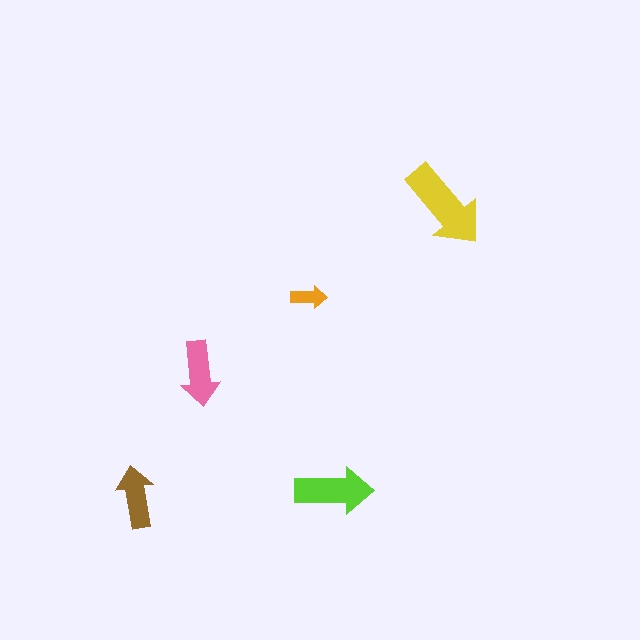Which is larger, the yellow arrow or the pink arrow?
The yellow one.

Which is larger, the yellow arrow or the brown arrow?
The yellow one.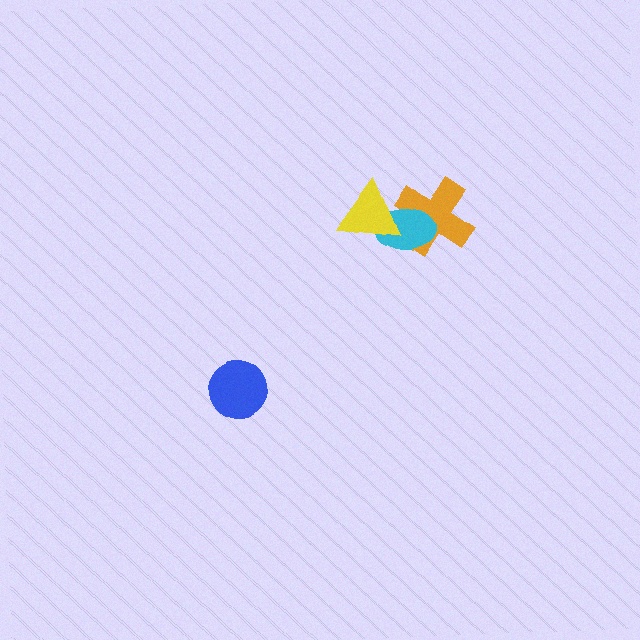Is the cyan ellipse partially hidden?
Yes, it is partially covered by another shape.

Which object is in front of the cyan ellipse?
The yellow triangle is in front of the cyan ellipse.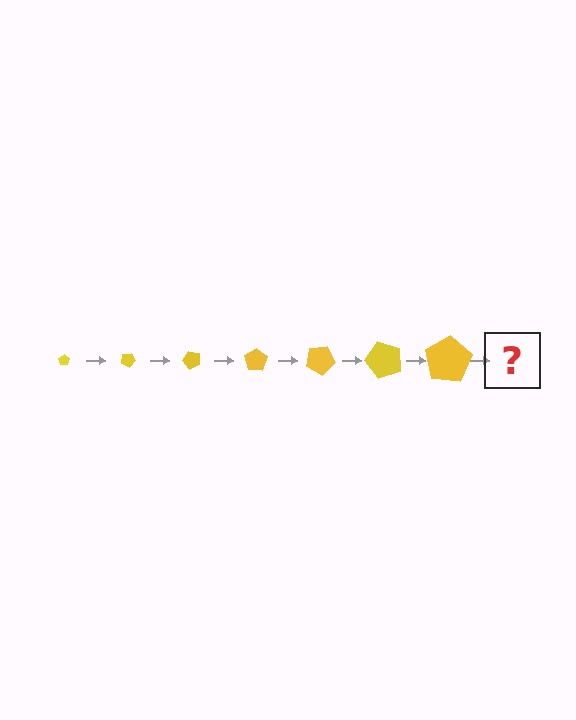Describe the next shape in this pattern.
It should be a pentagon, larger than the previous one and rotated 175 degrees from the start.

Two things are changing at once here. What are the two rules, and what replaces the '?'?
The two rules are that the pentagon grows larger each step and it rotates 25 degrees each step. The '?' should be a pentagon, larger than the previous one and rotated 175 degrees from the start.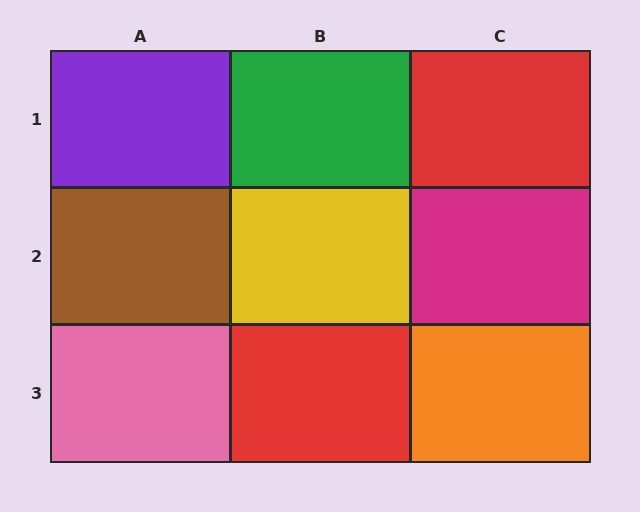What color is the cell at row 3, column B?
Red.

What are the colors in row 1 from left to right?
Purple, green, red.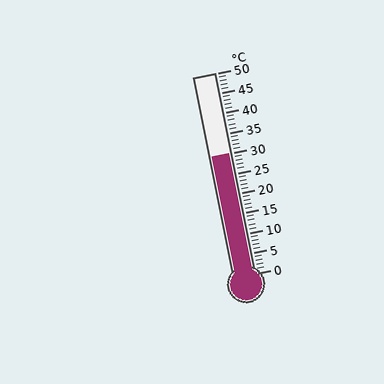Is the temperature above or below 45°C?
The temperature is below 45°C.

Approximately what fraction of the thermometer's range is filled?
The thermometer is filled to approximately 60% of its range.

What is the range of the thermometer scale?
The thermometer scale ranges from 0°C to 50°C.